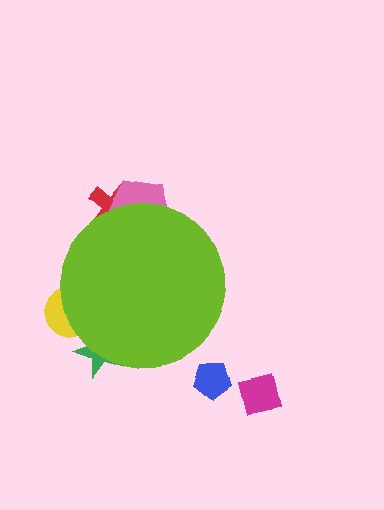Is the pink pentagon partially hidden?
Yes, the pink pentagon is partially hidden behind the lime circle.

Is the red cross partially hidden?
Yes, the red cross is partially hidden behind the lime circle.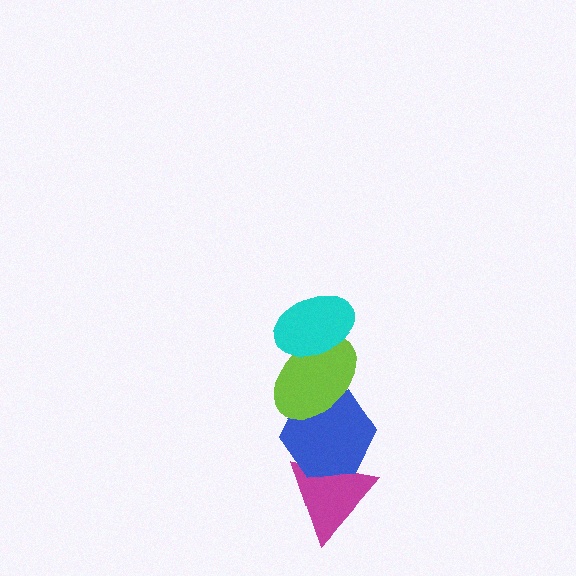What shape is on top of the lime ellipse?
The cyan ellipse is on top of the lime ellipse.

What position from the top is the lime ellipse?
The lime ellipse is 2nd from the top.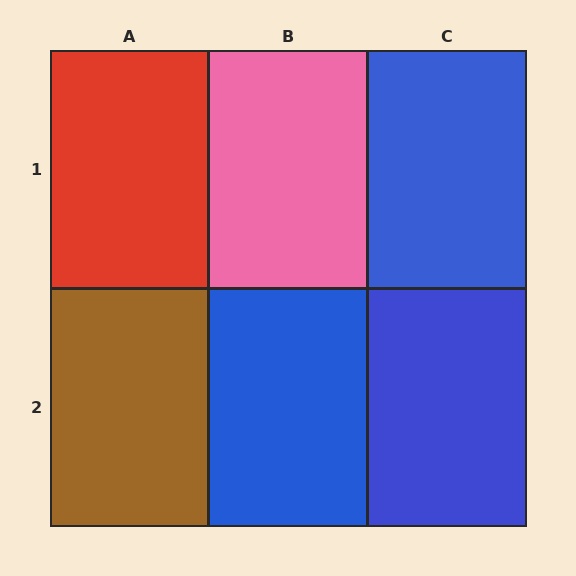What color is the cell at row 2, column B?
Blue.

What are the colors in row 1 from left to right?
Red, pink, blue.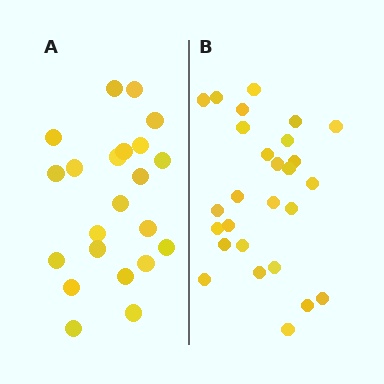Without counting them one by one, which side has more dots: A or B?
Region B (the right region) has more dots.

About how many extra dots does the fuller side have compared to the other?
Region B has about 5 more dots than region A.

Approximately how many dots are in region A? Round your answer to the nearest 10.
About 20 dots. (The exact count is 22, which rounds to 20.)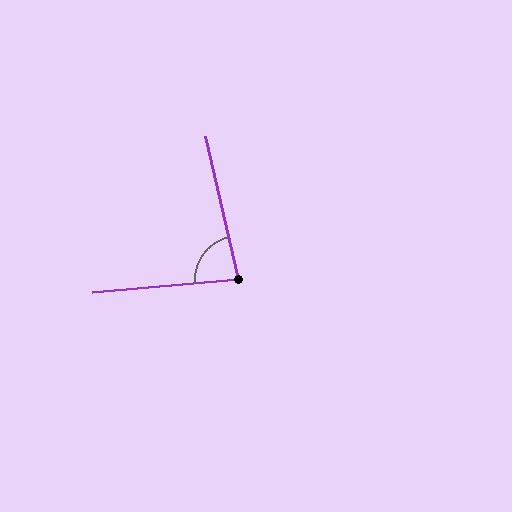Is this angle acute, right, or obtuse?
It is acute.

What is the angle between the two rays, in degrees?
Approximately 82 degrees.